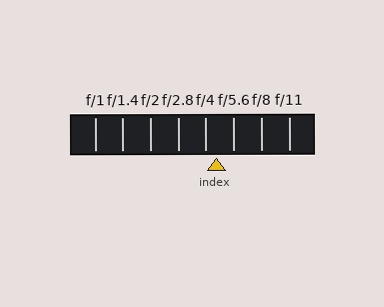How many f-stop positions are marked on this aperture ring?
There are 8 f-stop positions marked.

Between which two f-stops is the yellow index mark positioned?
The index mark is between f/4 and f/5.6.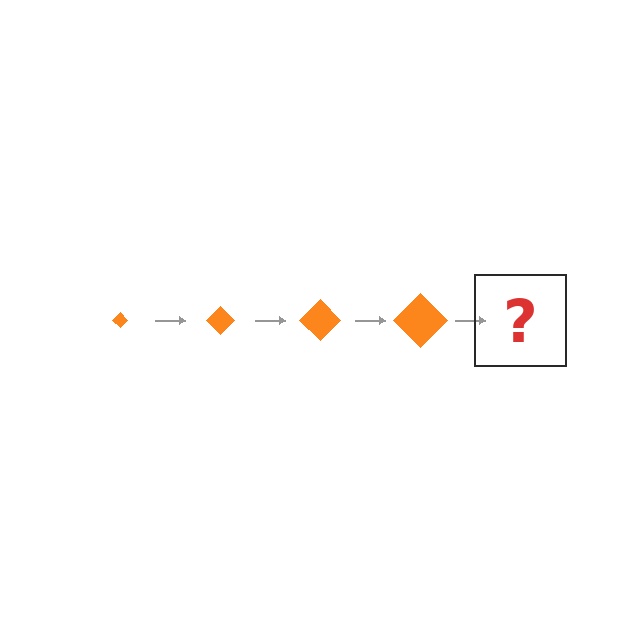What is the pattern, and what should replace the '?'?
The pattern is that the diamond gets progressively larger each step. The '?' should be an orange diamond, larger than the previous one.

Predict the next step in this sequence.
The next step is an orange diamond, larger than the previous one.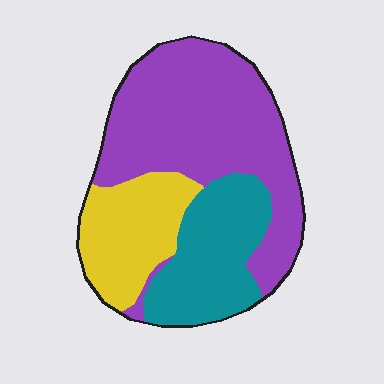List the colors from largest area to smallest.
From largest to smallest: purple, teal, yellow.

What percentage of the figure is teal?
Teal covers 26% of the figure.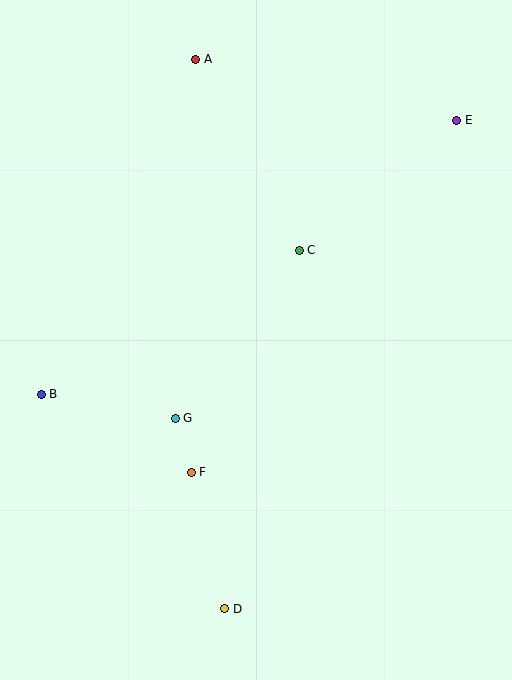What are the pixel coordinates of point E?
Point E is at (457, 120).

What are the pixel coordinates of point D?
Point D is at (225, 609).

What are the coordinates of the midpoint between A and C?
The midpoint between A and C is at (248, 155).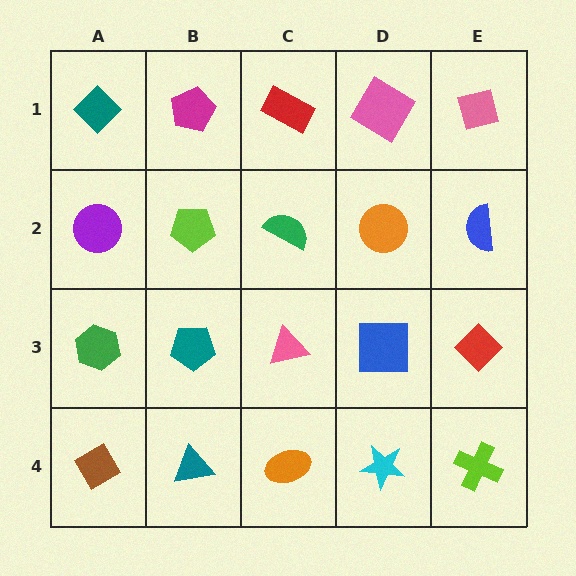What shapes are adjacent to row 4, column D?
A blue square (row 3, column D), an orange ellipse (row 4, column C), a lime cross (row 4, column E).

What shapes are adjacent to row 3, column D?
An orange circle (row 2, column D), a cyan star (row 4, column D), a pink triangle (row 3, column C), a red diamond (row 3, column E).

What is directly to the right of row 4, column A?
A teal triangle.